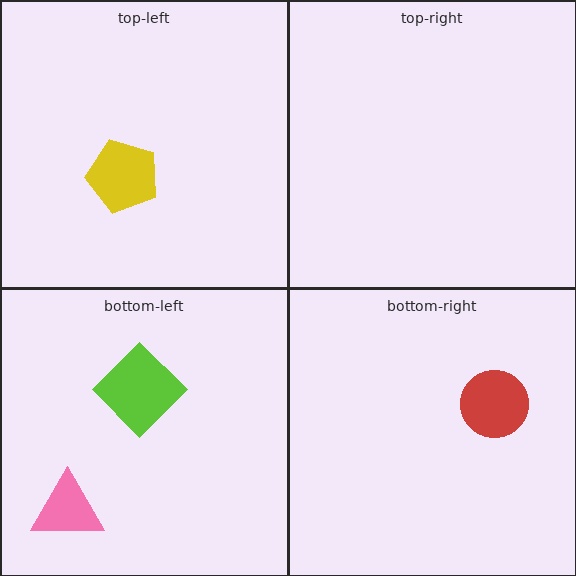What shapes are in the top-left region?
The yellow pentagon.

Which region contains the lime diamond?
The bottom-left region.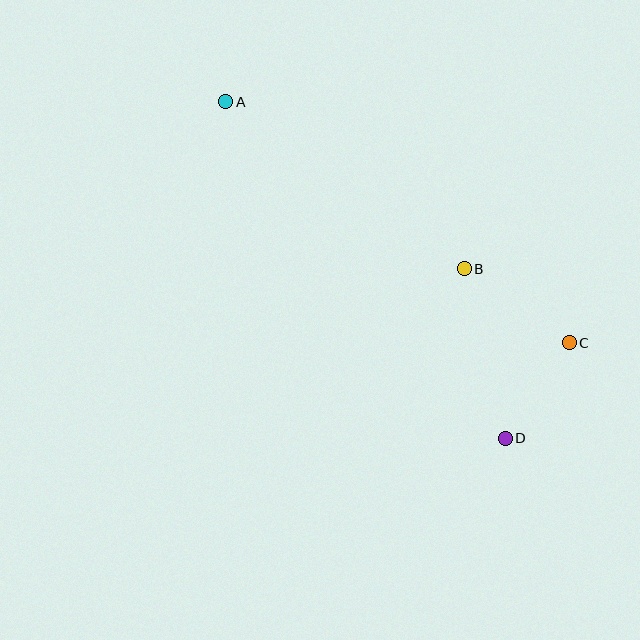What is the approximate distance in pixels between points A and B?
The distance between A and B is approximately 291 pixels.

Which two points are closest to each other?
Points C and D are closest to each other.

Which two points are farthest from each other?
Points A and D are farthest from each other.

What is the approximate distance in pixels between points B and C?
The distance between B and C is approximately 129 pixels.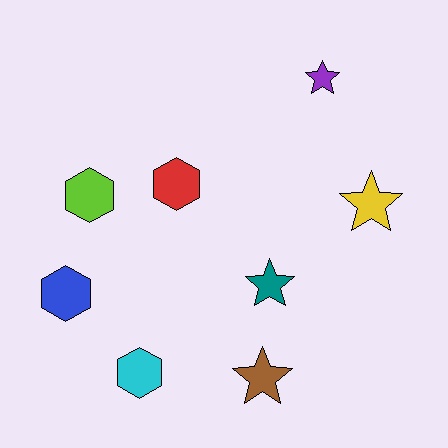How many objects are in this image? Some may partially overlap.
There are 8 objects.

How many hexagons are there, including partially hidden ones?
There are 4 hexagons.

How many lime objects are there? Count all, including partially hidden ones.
There is 1 lime object.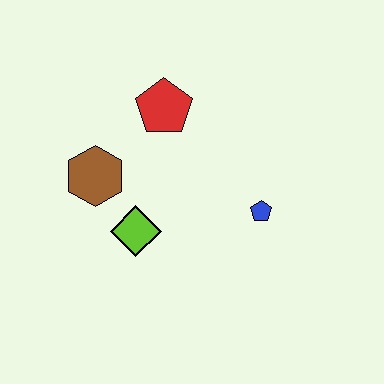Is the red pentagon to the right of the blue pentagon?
No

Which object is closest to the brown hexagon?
The lime diamond is closest to the brown hexagon.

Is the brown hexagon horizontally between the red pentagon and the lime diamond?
No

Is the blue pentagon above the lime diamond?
Yes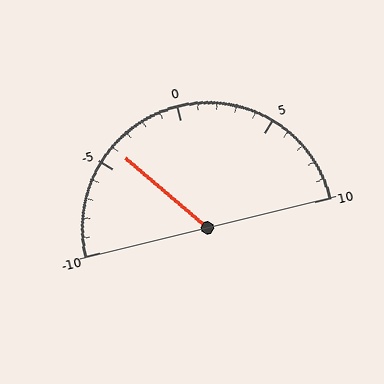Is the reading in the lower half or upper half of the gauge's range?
The reading is in the lower half of the range (-10 to 10).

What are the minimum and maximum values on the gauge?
The gauge ranges from -10 to 10.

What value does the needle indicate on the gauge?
The needle indicates approximately -4.